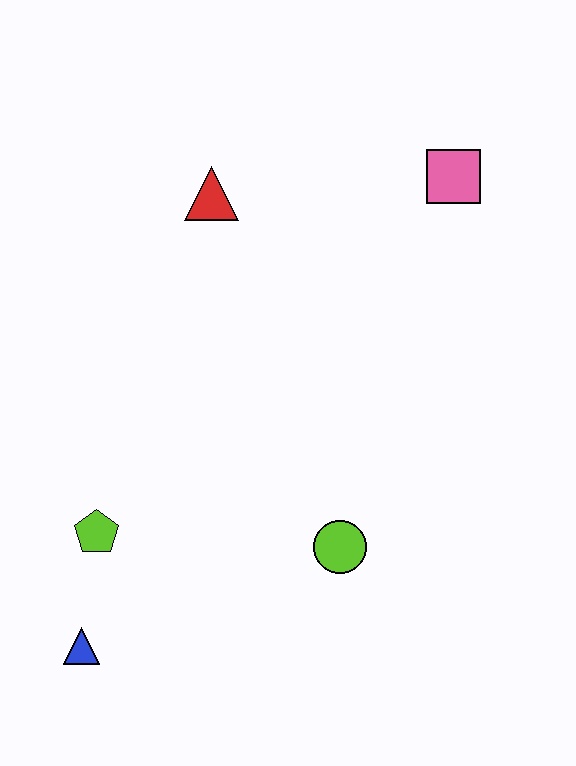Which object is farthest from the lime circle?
The pink square is farthest from the lime circle.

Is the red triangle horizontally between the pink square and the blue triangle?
Yes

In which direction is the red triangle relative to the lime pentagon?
The red triangle is above the lime pentagon.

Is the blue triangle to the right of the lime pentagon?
No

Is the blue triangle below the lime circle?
Yes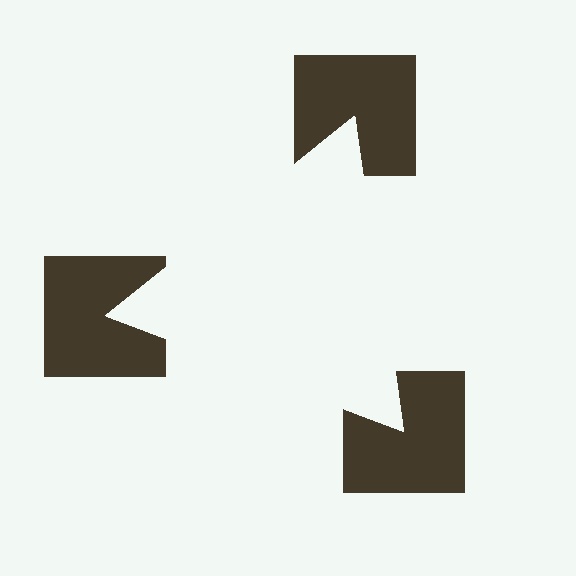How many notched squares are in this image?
There are 3 — one at each vertex of the illusory triangle.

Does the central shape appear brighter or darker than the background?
It typically appears slightly brighter than the background, even though no actual brightness change is drawn.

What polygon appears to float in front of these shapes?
An illusory triangle — its edges are inferred from the aligned wedge cuts in the notched squares, not physically drawn.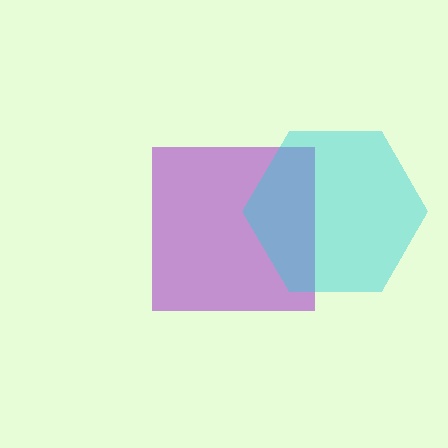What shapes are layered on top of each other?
The layered shapes are: a purple square, a cyan hexagon.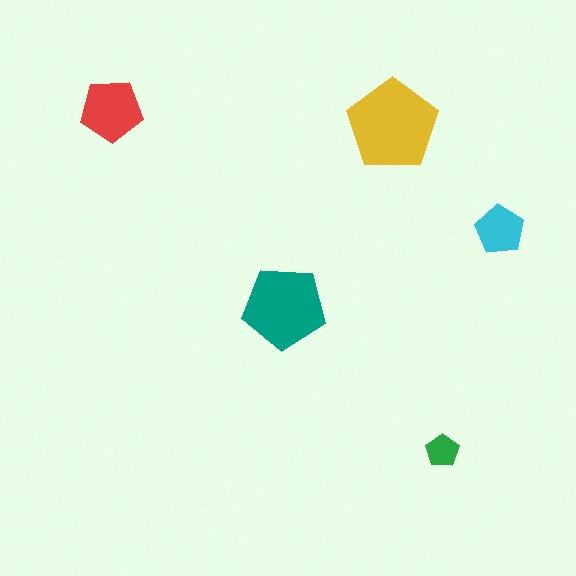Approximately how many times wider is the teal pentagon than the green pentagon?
About 2.5 times wider.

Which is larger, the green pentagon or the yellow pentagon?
The yellow one.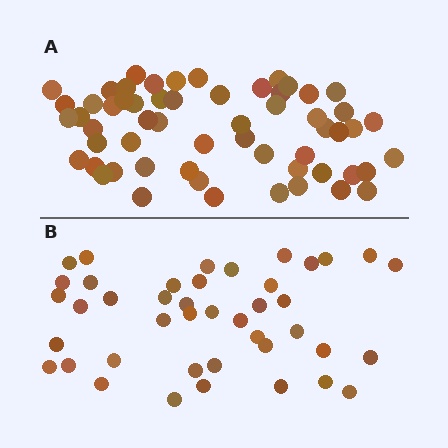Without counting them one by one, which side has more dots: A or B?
Region A (the top region) has more dots.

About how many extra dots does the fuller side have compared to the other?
Region A has approximately 15 more dots than region B.